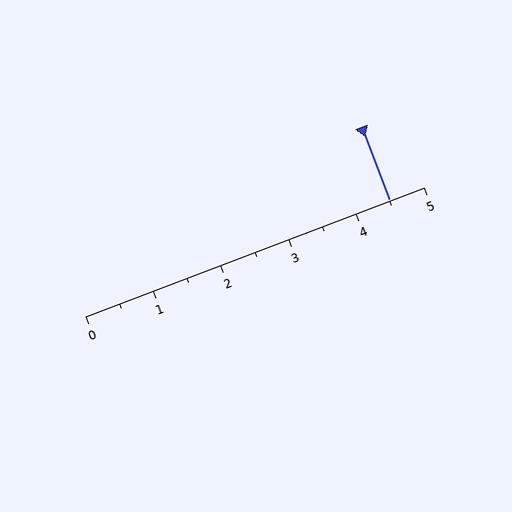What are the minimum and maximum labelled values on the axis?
The axis runs from 0 to 5.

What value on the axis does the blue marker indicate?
The marker indicates approximately 4.5.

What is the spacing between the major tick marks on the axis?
The major ticks are spaced 1 apart.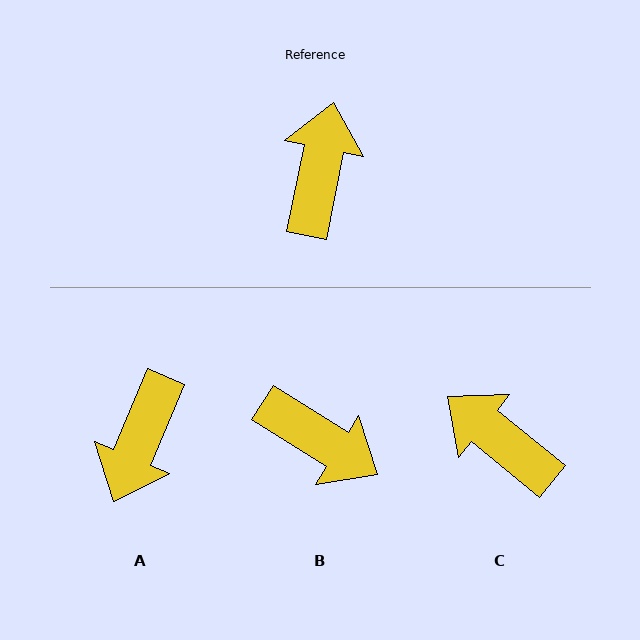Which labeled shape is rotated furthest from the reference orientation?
A, about 169 degrees away.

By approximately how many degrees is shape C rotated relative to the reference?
Approximately 62 degrees counter-clockwise.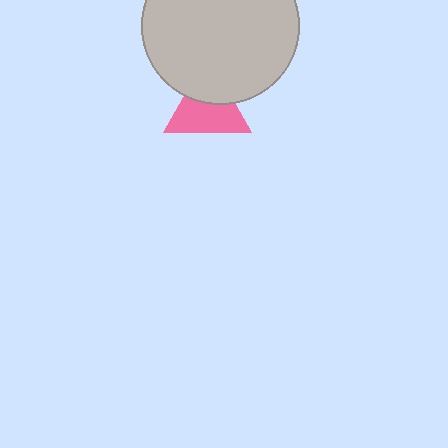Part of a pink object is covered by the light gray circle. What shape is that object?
It is a triangle.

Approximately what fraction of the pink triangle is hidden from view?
Roughly 37% of the pink triangle is hidden behind the light gray circle.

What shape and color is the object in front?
The object in front is a light gray circle.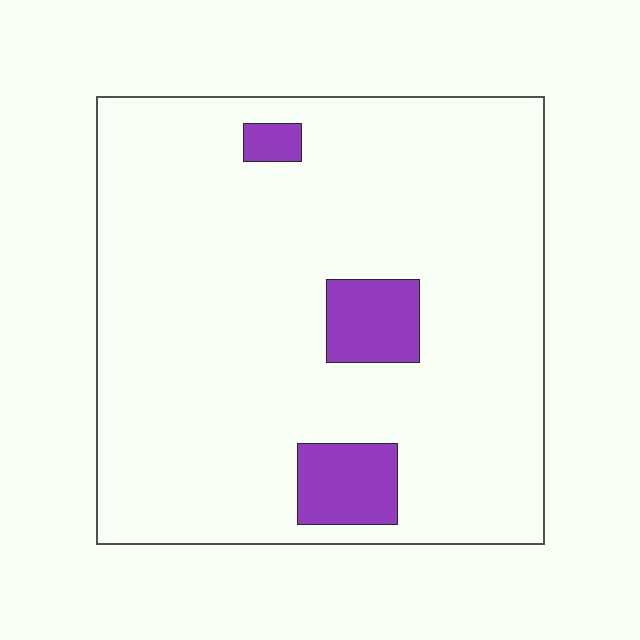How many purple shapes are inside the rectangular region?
3.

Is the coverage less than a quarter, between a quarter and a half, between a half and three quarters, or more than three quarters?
Less than a quarter.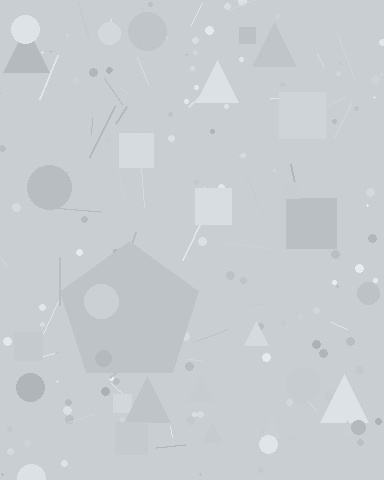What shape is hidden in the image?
A pentagon is hidden in the image.